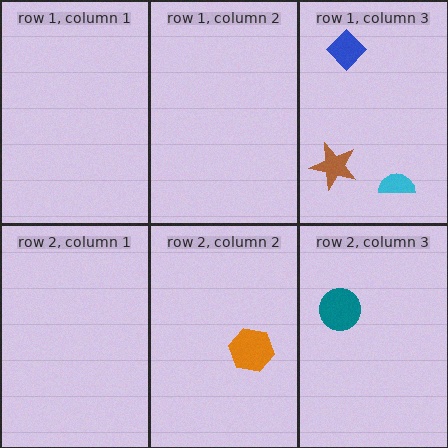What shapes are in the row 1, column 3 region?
The cyan semicircle, the blue diamond, the brown star.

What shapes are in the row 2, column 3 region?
The teal circle.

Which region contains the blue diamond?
The row 1, column 3 region.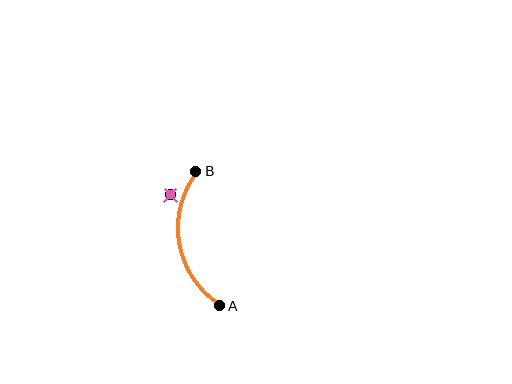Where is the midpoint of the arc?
The arc midpoint is the point on the curve farthest from the straight line joining A and B. It sits to the left of that line.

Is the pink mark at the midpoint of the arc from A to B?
No — the pink mark does not lie on the arc at all. It sits slightly outside the curve.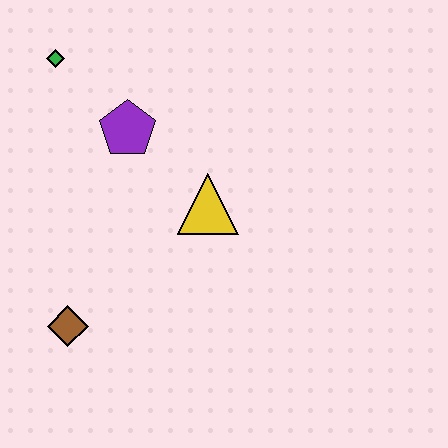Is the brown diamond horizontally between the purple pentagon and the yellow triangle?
No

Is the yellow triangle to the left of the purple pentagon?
No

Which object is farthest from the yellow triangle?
The green diamond is farthest from the yellow triangle.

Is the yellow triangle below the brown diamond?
No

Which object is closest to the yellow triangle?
The purple pentagon is closest to the yellow triangle.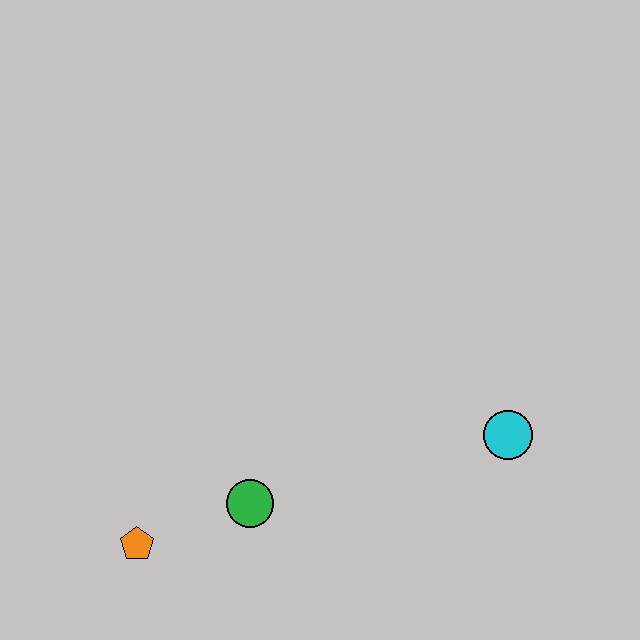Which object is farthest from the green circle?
The cyan circle is farthest from the green circle.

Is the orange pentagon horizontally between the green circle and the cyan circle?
No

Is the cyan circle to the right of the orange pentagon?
Yes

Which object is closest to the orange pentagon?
The green circle is closest to the orange pentagon.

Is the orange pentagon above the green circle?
No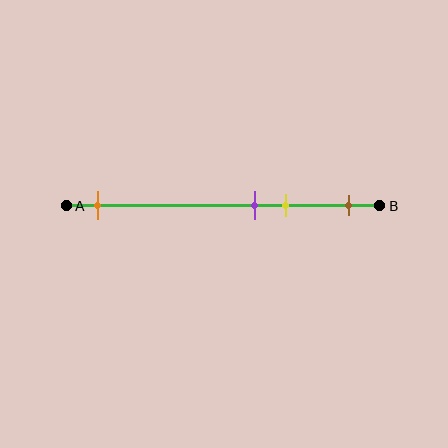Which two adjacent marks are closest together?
The purple and yellow marks are the closest adjacent pair.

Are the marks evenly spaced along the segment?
No, the marks are not evenly spaced.